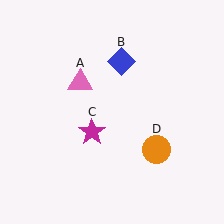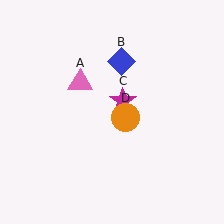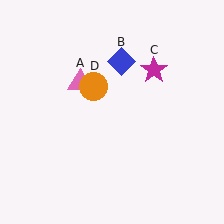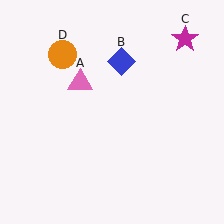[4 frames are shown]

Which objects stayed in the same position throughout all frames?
Pink triangle (object A) and blue diamond (object B) remained stationary.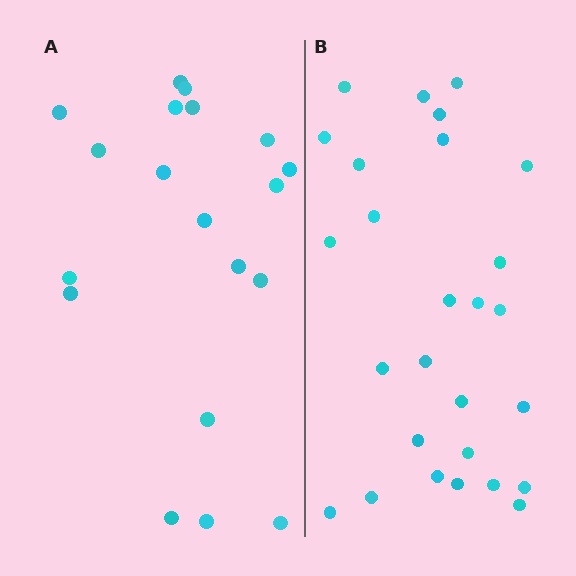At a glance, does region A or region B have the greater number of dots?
Region B (the right region) has more dots.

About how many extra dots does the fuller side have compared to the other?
Region B has roughly 8 or so more dots than region A.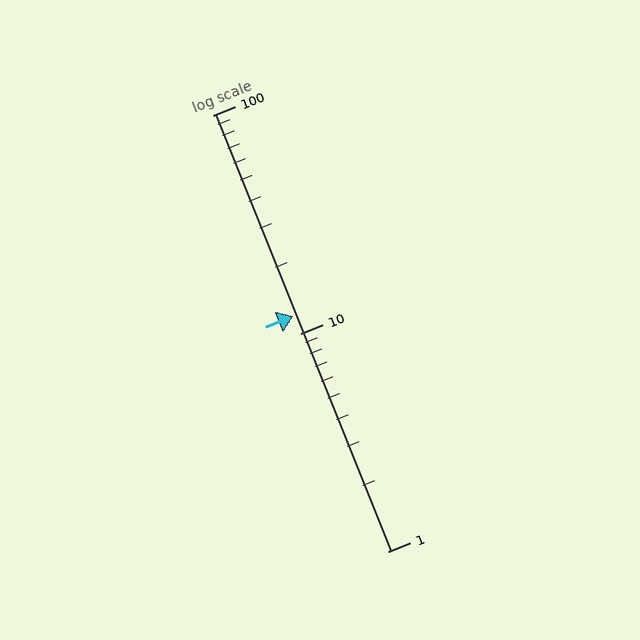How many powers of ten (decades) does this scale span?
The scale spans 2 decades, from 1 to 100.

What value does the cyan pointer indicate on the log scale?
The pointer indicates approximately 12.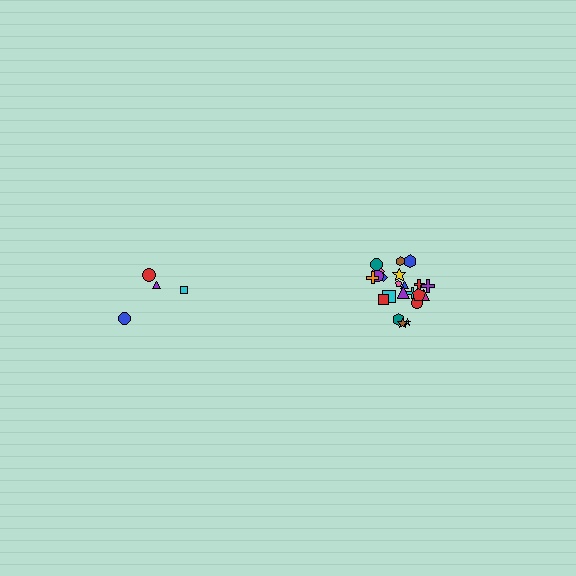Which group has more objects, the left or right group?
The right group.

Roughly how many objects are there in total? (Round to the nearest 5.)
Roughly 25 objects in total.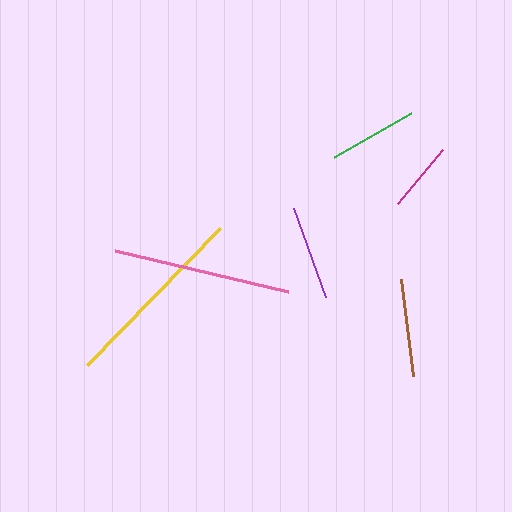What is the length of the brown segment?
The brown segment is approximately 98 pixels long.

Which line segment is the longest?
The yellow line is the longest at approximately 191 pixels.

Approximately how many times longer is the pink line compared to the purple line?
The pink line is approximately 1.9 times the length of the purple line.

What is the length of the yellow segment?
The yellow segment is approximately 191 pixels long.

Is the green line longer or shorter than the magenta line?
The green line is longer than the magenta line.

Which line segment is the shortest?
The magenta line is the shortest at approximately 70 pixels.